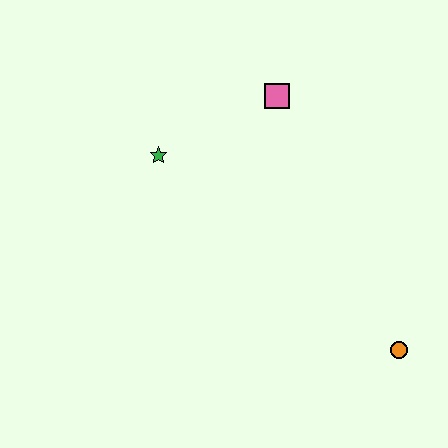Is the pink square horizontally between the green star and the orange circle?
Yes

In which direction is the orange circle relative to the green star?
The orange circle is to the right of the green star.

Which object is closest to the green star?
The pink square is closest to the green star.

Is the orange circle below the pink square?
Yes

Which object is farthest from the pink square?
The orange circle is farthest from the pink square.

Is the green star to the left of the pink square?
Yes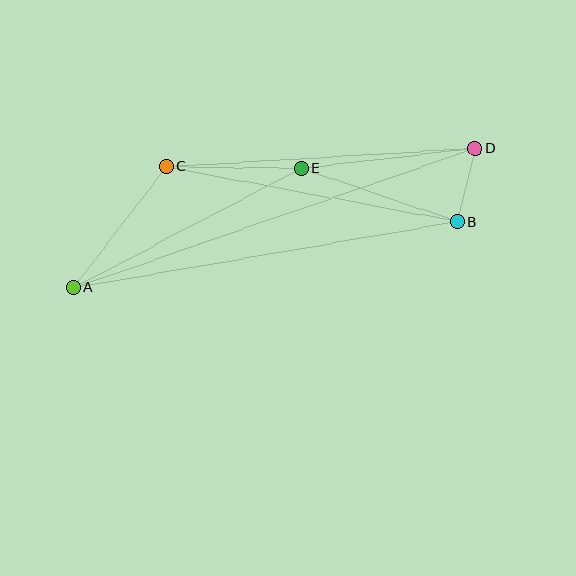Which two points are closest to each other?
Points B and D are closest to each other.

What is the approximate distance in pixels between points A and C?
The distance between A and C is approximately 152 pixels.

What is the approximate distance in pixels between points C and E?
The distance between C and E is approximately 135 pixels.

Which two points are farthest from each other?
Points A and D are farthest from each other.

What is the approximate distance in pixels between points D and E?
The distance between D and E is approximately 175 pixels.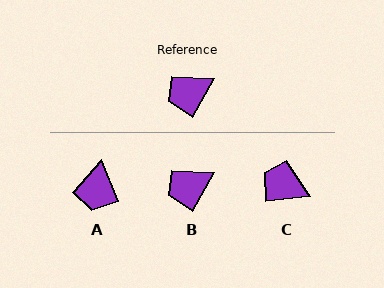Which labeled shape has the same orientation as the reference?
B.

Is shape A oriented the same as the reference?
No, it is off by about 52 degrees.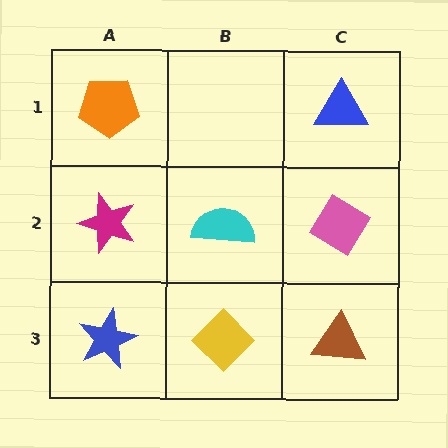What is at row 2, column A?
A magenta star.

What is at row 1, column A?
An orange pentagon.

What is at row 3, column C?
A brown triangle.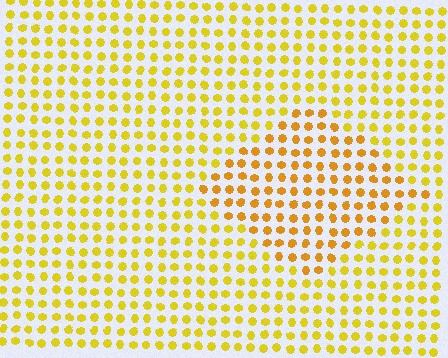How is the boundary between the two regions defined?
The boundary is defined purely by a slight shift in hue (about 19 degrees). Spacing, size, and orientation are identical on both sides.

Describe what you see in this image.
The image is filled with small yellow elements in a uniform arrangement. A diamond-shaped region is visible where the elements are tinted to a slightly different hue, forming a subtle color boundary.